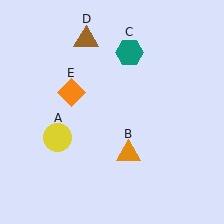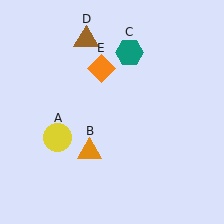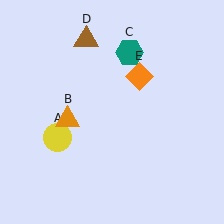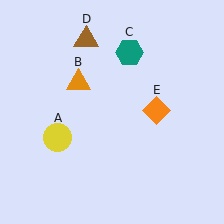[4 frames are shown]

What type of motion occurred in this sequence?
The orange triangle (object B), orange diamond (object E) rotated clockwise around the center of the scene.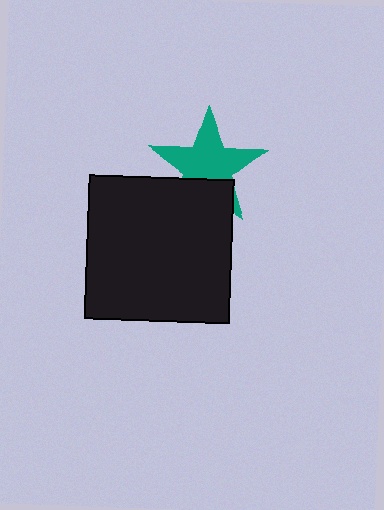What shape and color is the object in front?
The object in front is a black square.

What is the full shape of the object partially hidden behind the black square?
The partially hidden object is a teal star.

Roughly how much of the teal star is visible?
Most of it is visible (roughly 69%).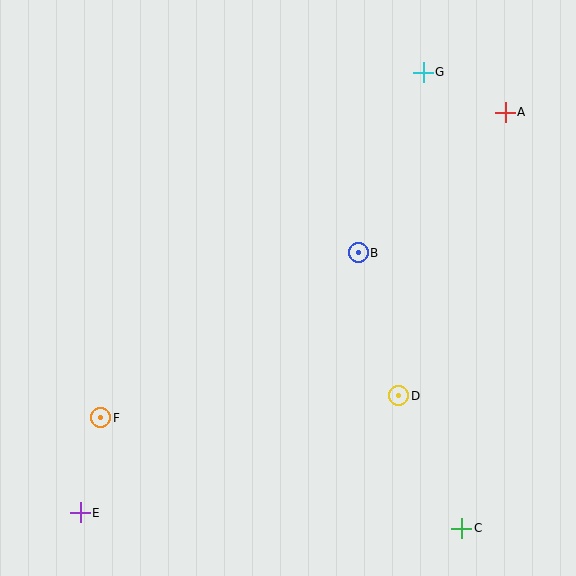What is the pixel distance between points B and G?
The distance between B and G is 192 pixels.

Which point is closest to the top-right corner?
Point A is closest to the top-right corner.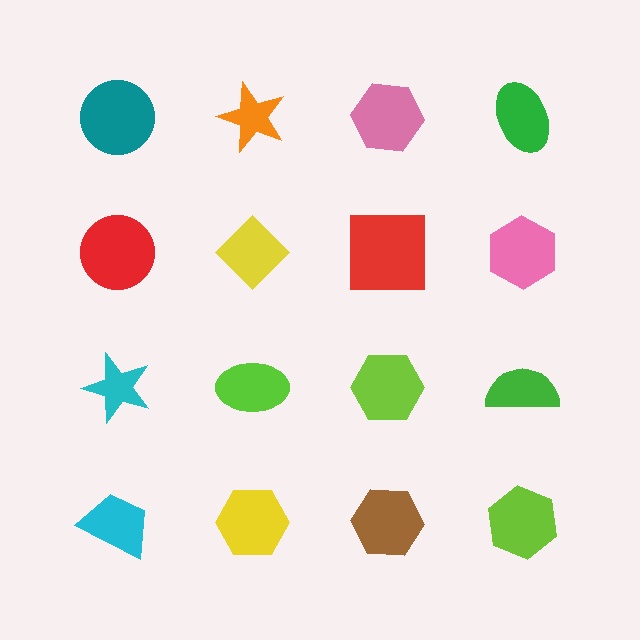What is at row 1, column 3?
A pink hexagon.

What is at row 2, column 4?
A pink hexagon.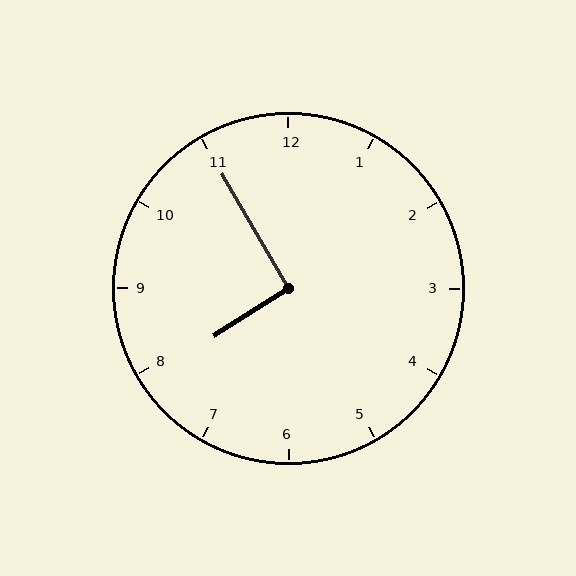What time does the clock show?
7:55.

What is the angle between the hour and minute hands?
Approximately 92 degrees.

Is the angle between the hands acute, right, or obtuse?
It is right.